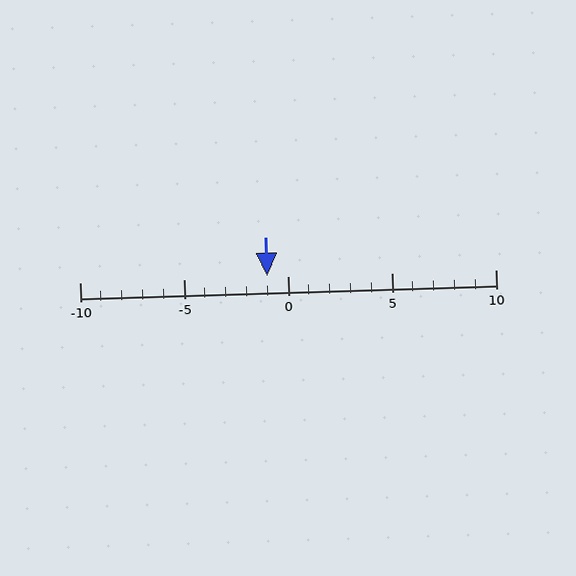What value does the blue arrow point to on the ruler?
The blue arrow points to approximately -1.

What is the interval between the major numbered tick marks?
The major tick marks are spaced 5 units apart.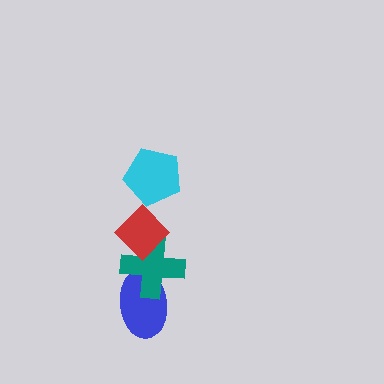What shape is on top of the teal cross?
The red diamond is on top of the teal cross.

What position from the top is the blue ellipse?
The blue ellipse is 4th from the top.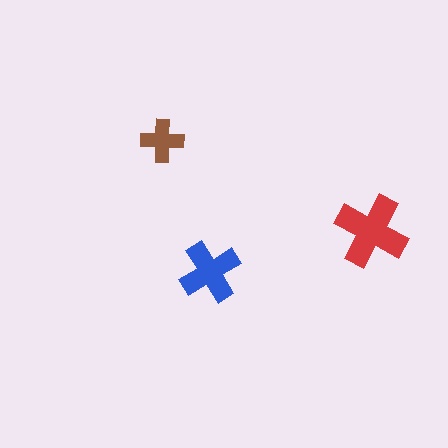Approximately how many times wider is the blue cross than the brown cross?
About 1.5 times wider.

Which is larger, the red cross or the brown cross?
The red one.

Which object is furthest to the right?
The red cross is rightmost.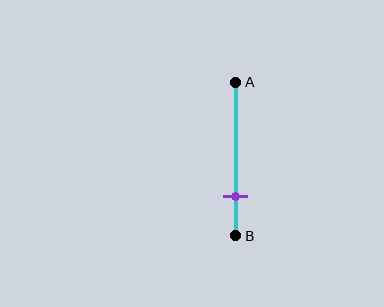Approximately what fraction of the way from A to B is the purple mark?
The purple mark is approximately 75% of the way from A to B.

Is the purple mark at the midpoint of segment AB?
No, the mark is at about 75% from A, not at the 50% midpoint.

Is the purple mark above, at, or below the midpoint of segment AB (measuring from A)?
The purple mark is below the midpoint of segment AB.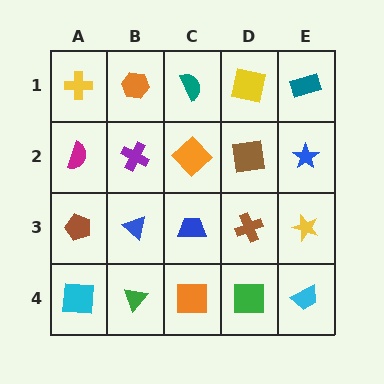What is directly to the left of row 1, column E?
A yellow square.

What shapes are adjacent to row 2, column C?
A teal semicircle (row 1, column C), a blue trapezoid (row 3, column C), a purple cross (row 2, column B), a brown square (row 2, column D).